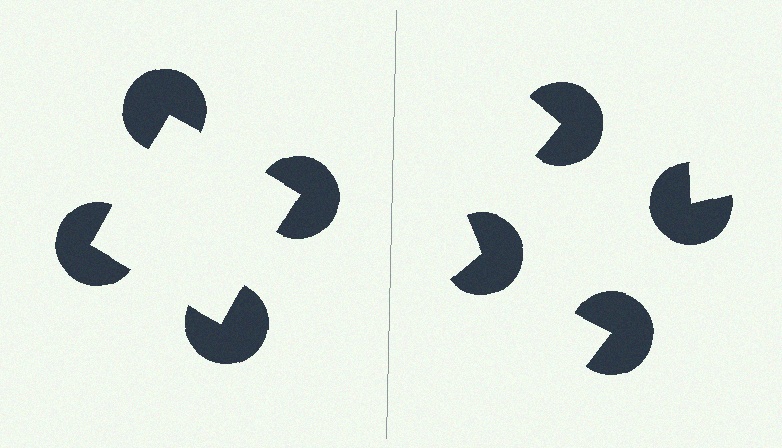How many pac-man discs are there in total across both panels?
8 — 4 on each side.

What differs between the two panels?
The pac-man discs are positioned identically on both sides; only the wedge orientations differ. On the left they align to a square; on the right they are misaligned.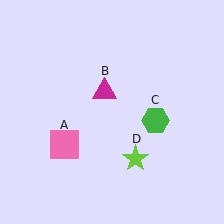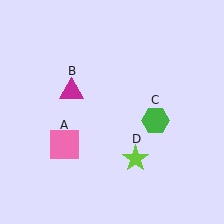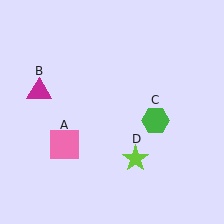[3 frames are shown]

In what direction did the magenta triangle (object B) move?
The magenta triangle (object B) moved left.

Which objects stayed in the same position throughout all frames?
Pink square (object A) and green hexagon (object C) and lime star (object D) remained stationary.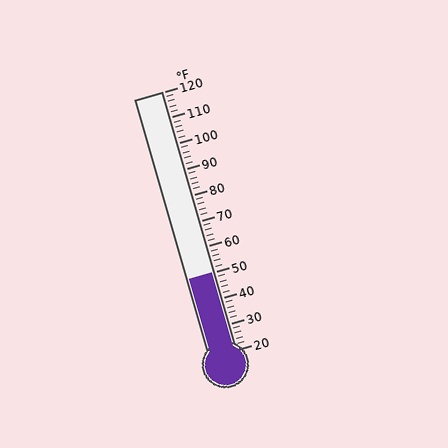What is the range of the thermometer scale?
The thermometer scale ranges from 20°F to 120°F.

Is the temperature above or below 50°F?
The temperature is at 50°F.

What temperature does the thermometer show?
The thermometer shows approximately 50°F.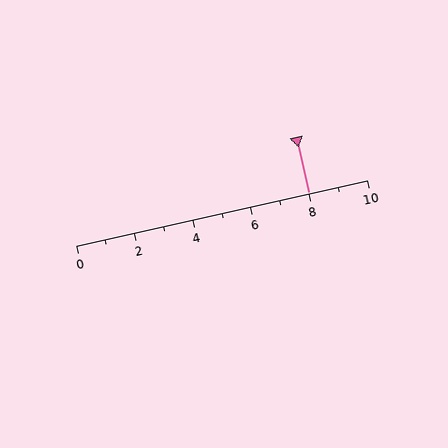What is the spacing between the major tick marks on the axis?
The major ticks are spaced 2 apart.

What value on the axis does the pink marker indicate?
The marker indicates approximately 8.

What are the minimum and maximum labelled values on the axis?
The axis runs from 0 to 10.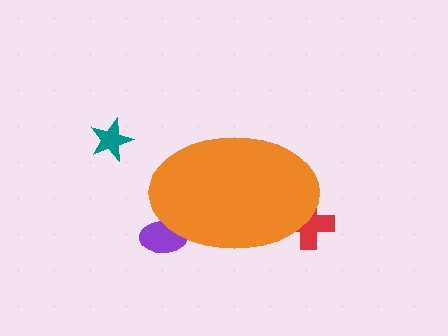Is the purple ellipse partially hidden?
Yes, the purple ellipse is partially hidden behind the orange ellipse.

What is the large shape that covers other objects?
An orange ellipse.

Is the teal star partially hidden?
No, the teal star is fully visible.